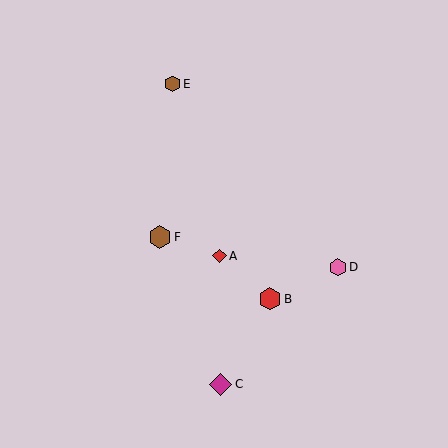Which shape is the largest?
The brown hexagon (labeled F) is the largest.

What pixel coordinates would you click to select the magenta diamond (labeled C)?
Click at (221, 384) to select the magenta diamond C.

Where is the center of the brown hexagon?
The center of the brown hexagon is at (173, 84).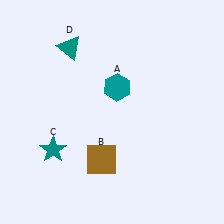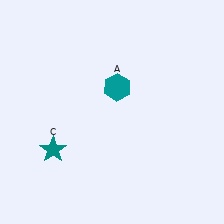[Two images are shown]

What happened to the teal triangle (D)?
The teal triangle (D) was removed in Image 2. It was in the top-left area of Image 1.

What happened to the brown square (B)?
The brown square (B) was removed in Image 2. It was in the bottom-left area of Image 1.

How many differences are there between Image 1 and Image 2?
There are 2 differences between the two images.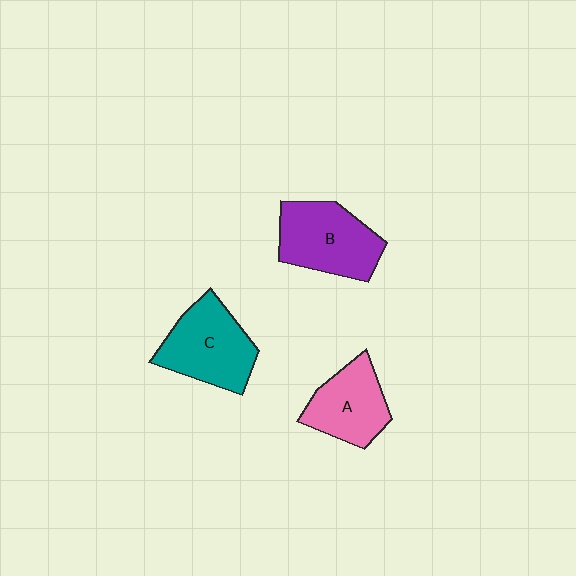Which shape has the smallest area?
Shape A (pink).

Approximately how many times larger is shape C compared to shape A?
Approximately 1.2 times.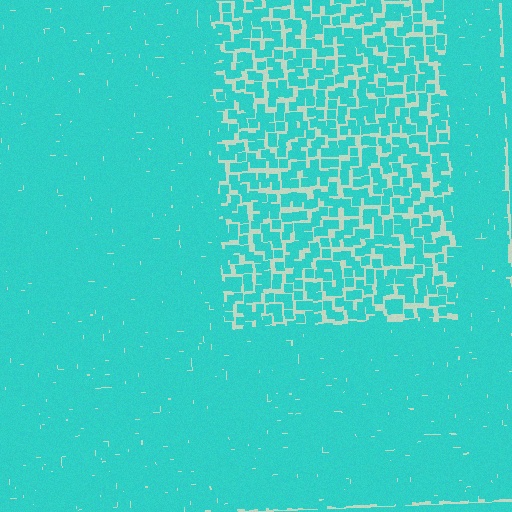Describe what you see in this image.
The image contains small cyan elements arranged at two different densities. A rectangle-shaped region is visible where the elements are less densely packed than the surrounding area.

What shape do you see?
I see a rectangle.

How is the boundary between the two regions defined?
The boundary is defined by a change in element density (approximately 2.3x ratio). All elements are the same color, size, and shape.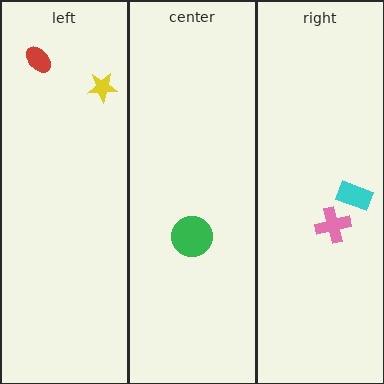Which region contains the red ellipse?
The left region.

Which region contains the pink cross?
The right region.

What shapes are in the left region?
The yellow star, the red ellipse.